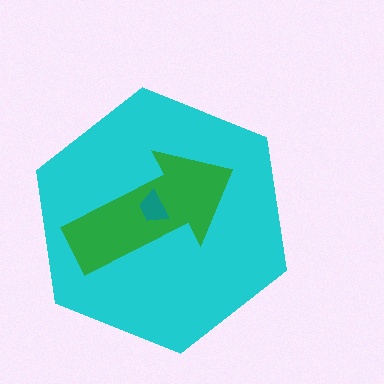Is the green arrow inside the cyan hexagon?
Yes.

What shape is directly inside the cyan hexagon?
The green arrow.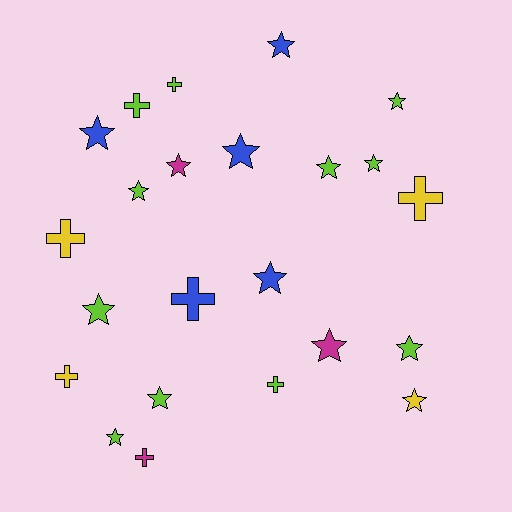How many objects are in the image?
There are 23 objects.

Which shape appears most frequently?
Star, with 15 objects.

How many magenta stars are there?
There are 2 magenta stars.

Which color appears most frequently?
Lime, with 11 objects.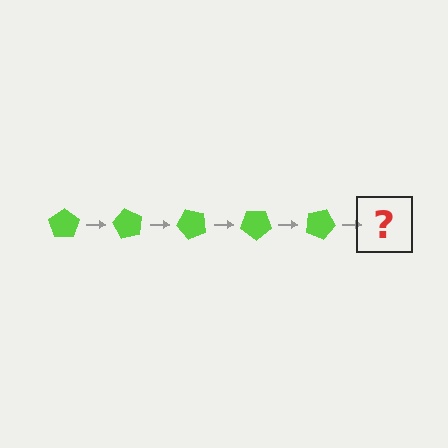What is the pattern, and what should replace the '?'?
The pattern is that the pentagon rotates 60 degrees each step. The '?' should be a lime pentagon rotated 300 degrees.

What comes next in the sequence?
The next element should be a lime pentagon rotated 300 degrees.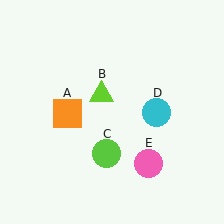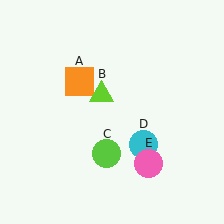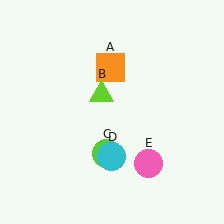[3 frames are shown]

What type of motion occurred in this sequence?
The orange square (object A), cyan circle (object D) rotated clockwise around the center of the scene.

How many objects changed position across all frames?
2 objects changed position: orange square (object A), cyan circle (object D).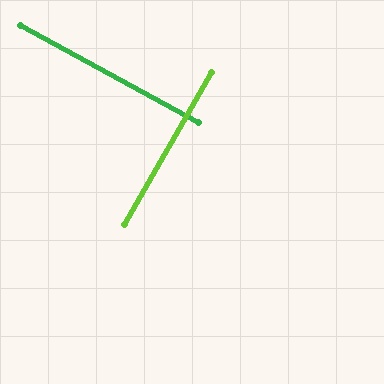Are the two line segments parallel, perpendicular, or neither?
Perpendicular — they meet at approximately 89°.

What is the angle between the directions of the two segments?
Approximately 89 degrees.